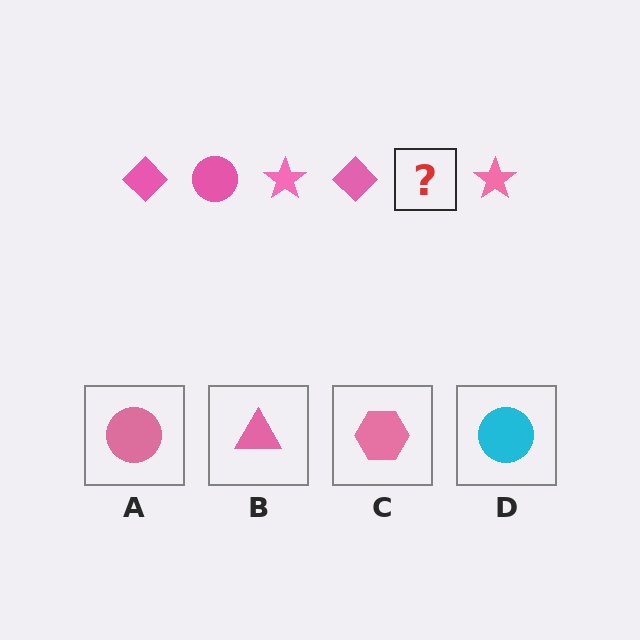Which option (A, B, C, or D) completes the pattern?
A.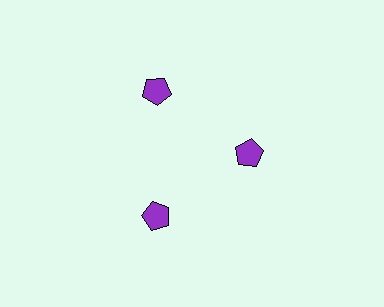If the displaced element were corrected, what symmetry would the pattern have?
It would have 3-fold rotational symmetry — the pattern would map onto itself every 120 degrees.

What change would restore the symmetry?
The symmetry would be restored by moving it outward, back onto the ring so that all 3 pentagons sit at equal angles and equal distance from the center.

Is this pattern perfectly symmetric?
No. The 3 purple pentagons are arranged in a ring, but one element near the 3 o'clock position is pulled inward toward the center, breaking the 3-fold rotational symmetry.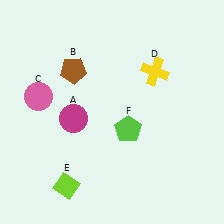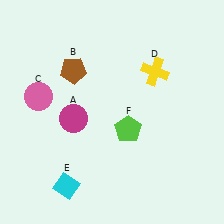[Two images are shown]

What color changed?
The diamond (E) changed from lime in Image 1 to cyan in Image 2.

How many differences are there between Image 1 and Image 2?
There is 1 difference between the two images.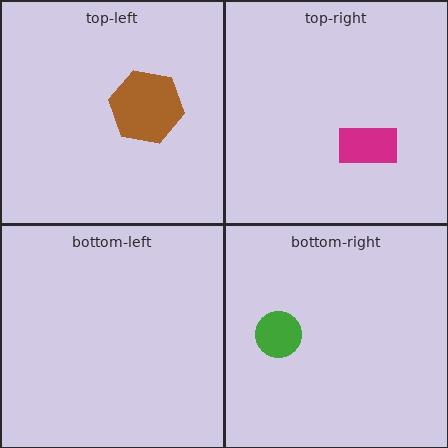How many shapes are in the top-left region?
1.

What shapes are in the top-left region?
The brown hexagon.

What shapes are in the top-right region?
The magenta rectangle.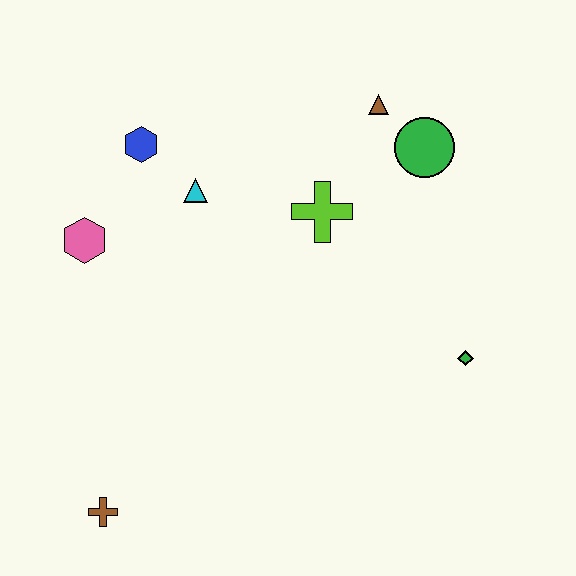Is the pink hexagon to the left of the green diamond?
Yes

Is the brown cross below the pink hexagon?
Yes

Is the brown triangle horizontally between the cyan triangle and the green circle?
Yes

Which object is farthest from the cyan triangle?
The brown cross is farthest from the cyan triangle.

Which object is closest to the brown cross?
The pink hexagon is closest to the brown cross.